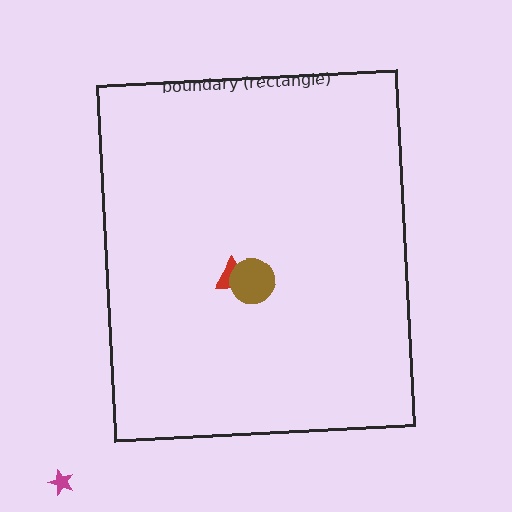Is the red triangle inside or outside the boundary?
Inside.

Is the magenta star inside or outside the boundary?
Outside.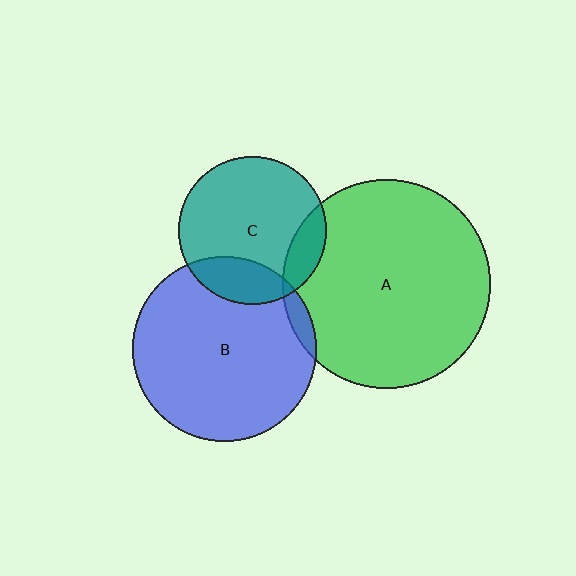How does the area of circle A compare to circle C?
Approximately 2.0 times.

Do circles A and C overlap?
Yes.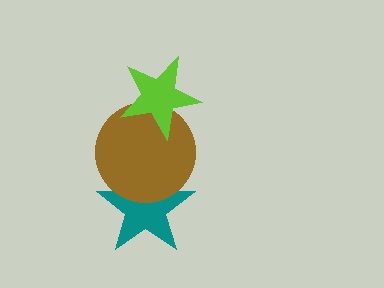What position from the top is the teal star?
The teal star is 3rd from the top.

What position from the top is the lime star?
The lime star is 1st from the top.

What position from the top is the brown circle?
The brown circle is 2nd from the top.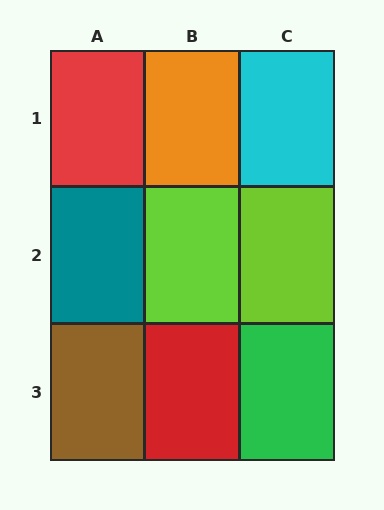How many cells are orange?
1 cell is orange.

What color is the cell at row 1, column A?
Red.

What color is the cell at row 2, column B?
Lime.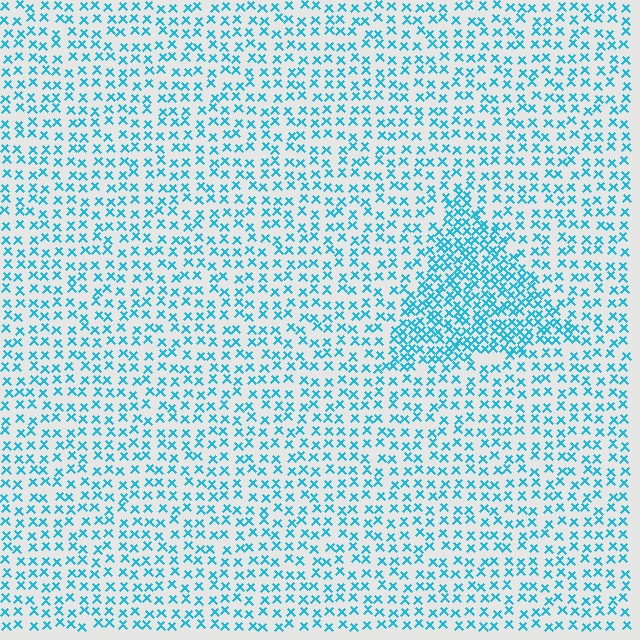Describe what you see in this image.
The image contains small cyan elements arranged at two different densities. A triangle-shaped region is visible where the elements are more densely packed than the surrounding area.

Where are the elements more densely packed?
The elements are more densely packed inside the triangle boundary.